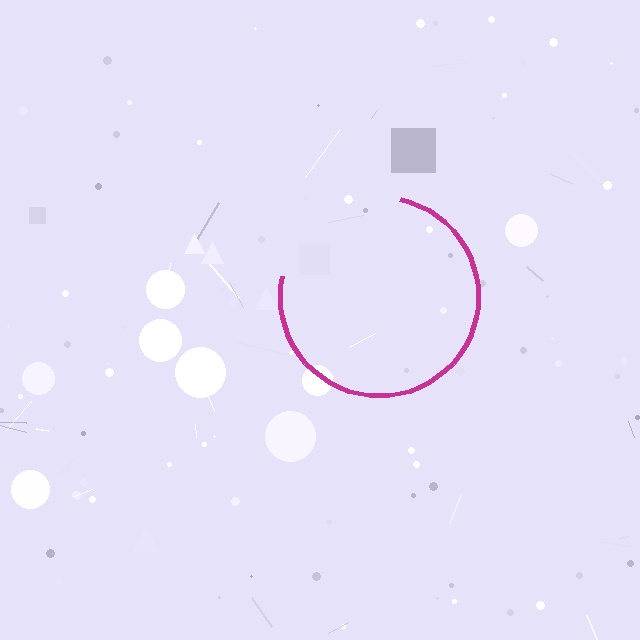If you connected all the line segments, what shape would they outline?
They would outline a circle.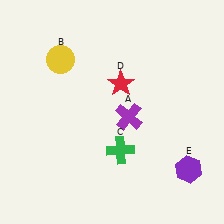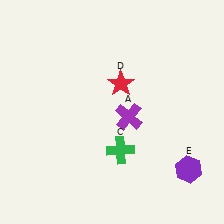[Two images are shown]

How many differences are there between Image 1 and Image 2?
There is 1 difference between the two images.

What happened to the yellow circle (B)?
The yellow circle (B) was removed in Image 2. It was in the top-left area of Image 1.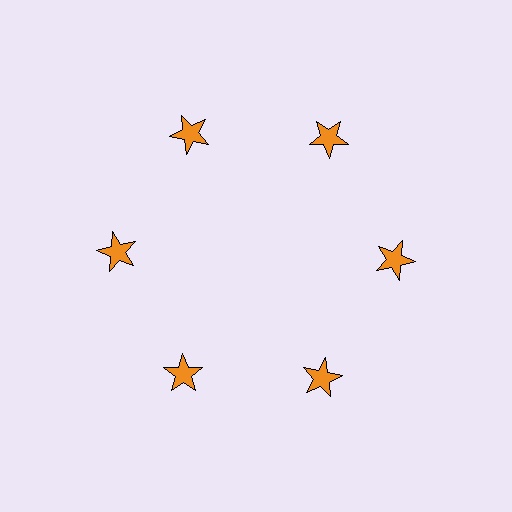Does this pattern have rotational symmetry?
Yes, this pattern has 6-fold rotational symmetry. It looks the same after rotating 60 degrees around the center.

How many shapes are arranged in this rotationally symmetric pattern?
There are 6 shapes, arranged in 6 groups of 1.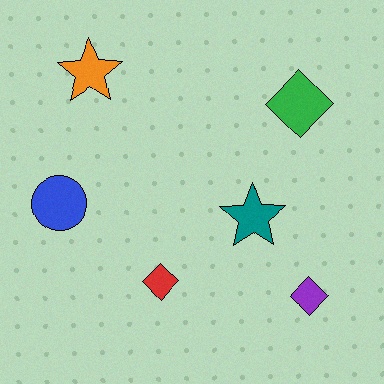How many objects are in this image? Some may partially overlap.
There are 6 objects.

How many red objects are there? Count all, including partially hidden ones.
There is 1 red object.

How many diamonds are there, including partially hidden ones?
There are 3 diamonds.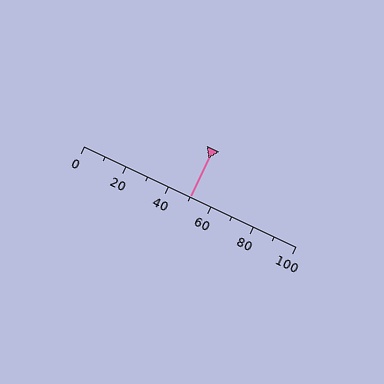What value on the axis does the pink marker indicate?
The marker indicates approximately 50.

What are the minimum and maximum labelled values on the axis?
The axis runs from 0 to 100.